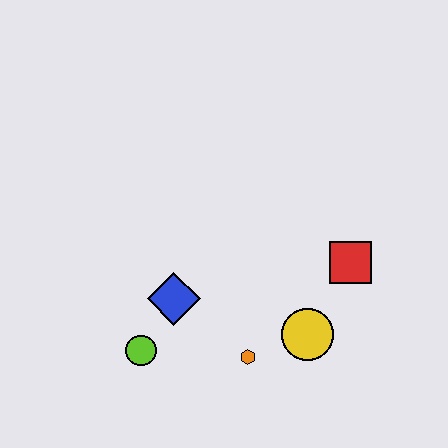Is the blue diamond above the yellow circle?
Yes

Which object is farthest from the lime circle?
The red square is farthest from the lime circle.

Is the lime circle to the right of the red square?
No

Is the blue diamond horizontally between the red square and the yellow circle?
No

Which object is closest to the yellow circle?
The orange hexagon is closest to the yellow circle.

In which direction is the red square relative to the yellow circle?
The red square is above the yellow circle.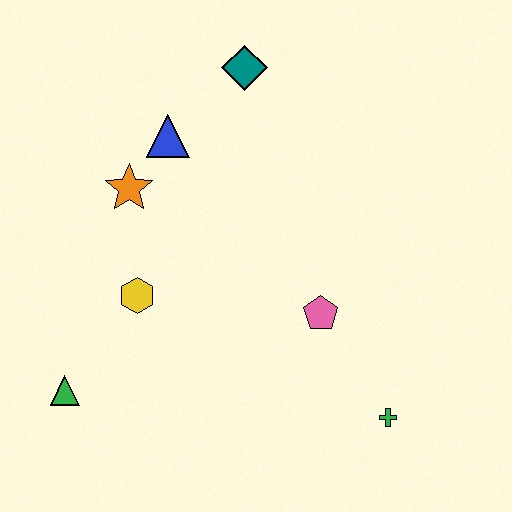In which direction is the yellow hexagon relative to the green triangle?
The yellow hexagon is above the green triangle.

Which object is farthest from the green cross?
The teal diamond is farthest from the green cross.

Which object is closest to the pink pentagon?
The green cross is closest to the pink pentagon.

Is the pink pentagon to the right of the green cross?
No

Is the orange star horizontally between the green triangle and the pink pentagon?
Yes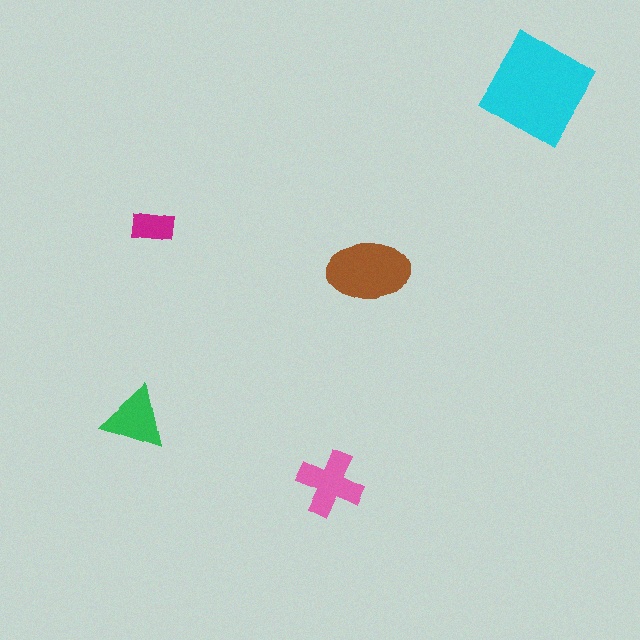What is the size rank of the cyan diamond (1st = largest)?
1st.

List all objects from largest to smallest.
The cyan diamond, the brown ellipse, the pink cross, the green triangle, the magenta rectangle.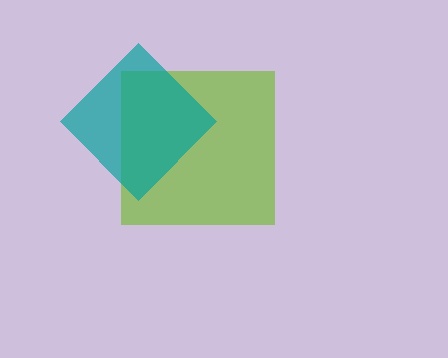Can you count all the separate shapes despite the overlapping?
Yes, there are 2 separate shapes.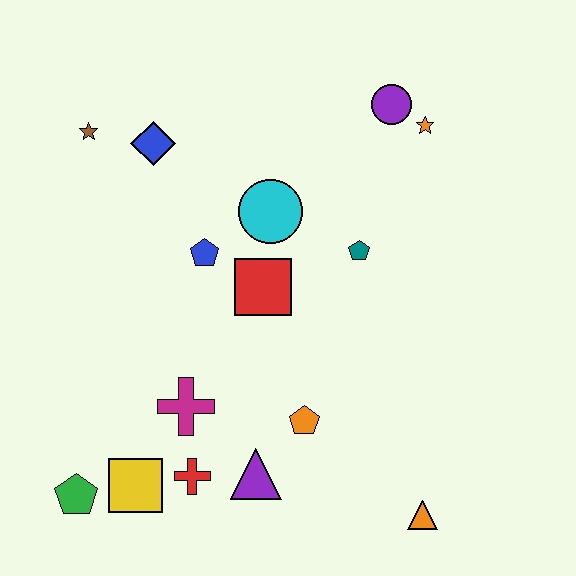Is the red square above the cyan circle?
No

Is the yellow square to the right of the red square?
No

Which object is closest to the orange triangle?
The orange pentagon is closest to the orange triangle.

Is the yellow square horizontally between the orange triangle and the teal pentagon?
No